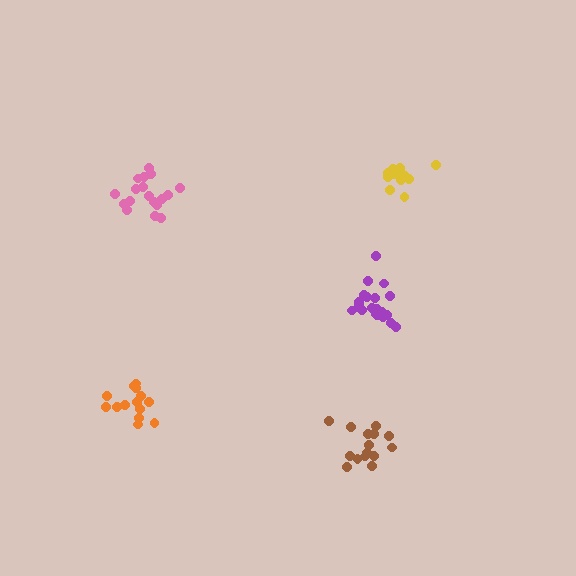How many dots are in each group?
Group 1: 14 dots, Group 2: 15 dots, Group 3: 14 dots, Group 4: 20 dots, Group 5: 18 dots (81 total).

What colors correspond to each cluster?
The clusters are colored: orange, brown, yellow, purple, pink.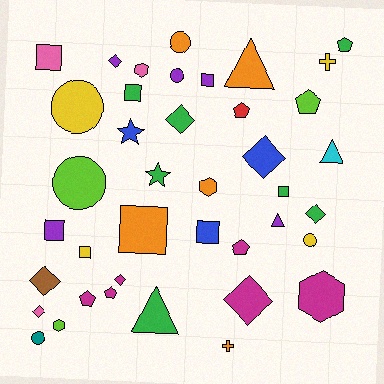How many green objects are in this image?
There are 7 green objects.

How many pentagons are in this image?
There are 6 pentagons.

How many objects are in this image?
There are 40 objects.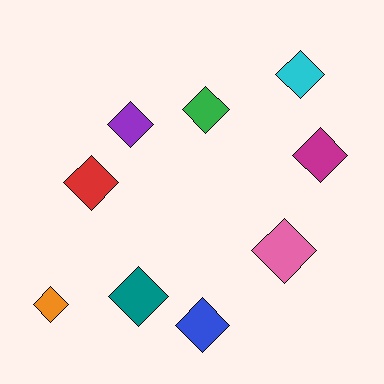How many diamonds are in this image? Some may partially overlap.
There are 9 diamonds.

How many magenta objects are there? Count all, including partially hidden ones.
There is 1 magenta object.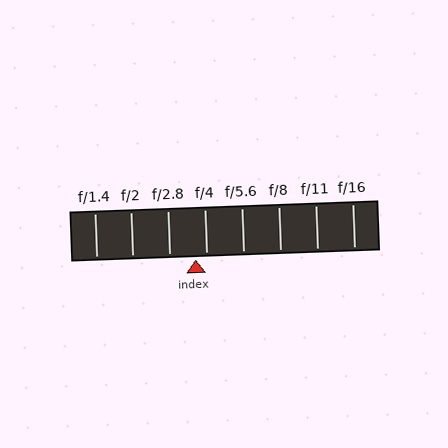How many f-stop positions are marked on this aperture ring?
There are 8 f-stop positions marked.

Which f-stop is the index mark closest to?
The index mark is closest to f/4.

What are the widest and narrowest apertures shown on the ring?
The widest aperture shown is f/1.4 and the narrowest is f/16.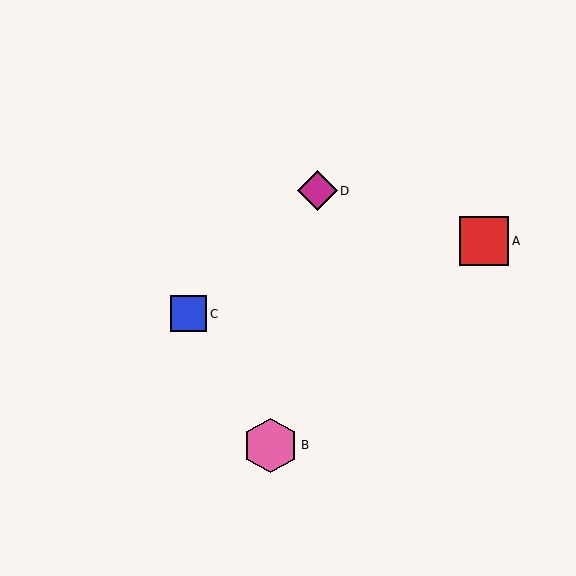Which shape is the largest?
The pink hexagon (labeled B) is the largest.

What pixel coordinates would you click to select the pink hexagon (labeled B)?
Click at (271, 445) to select the pink hexagon B.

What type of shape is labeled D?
Shape D is a magenta diamond.